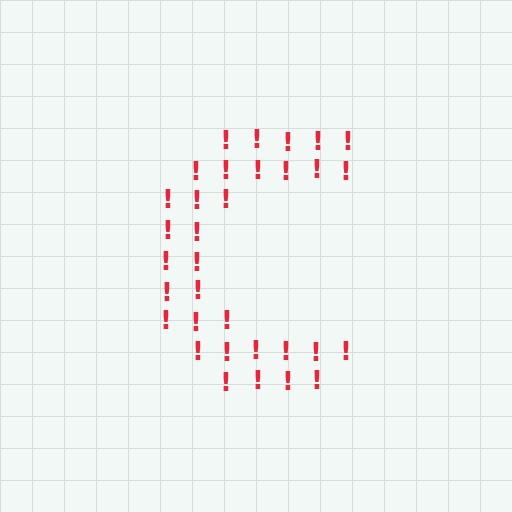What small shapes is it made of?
It is made of small exclamation marks.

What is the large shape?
The large shape is the letter C.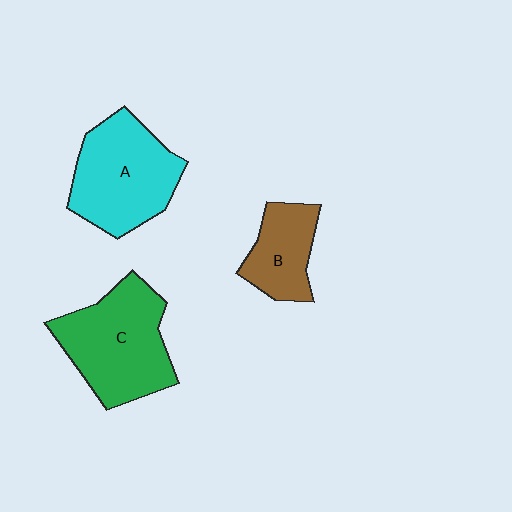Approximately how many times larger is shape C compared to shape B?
Approximately 1.8 times.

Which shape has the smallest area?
Shape B (brown).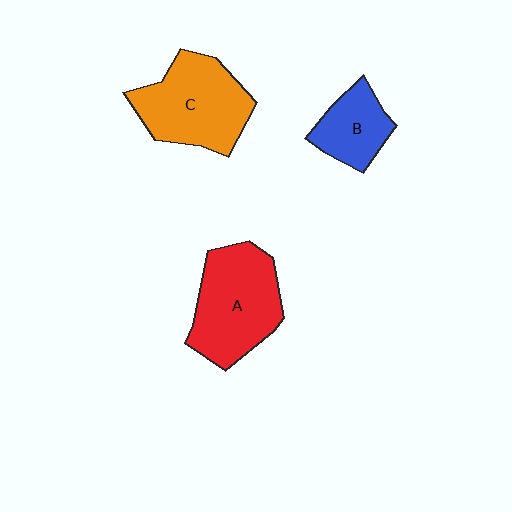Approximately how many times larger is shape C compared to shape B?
Approximately 1.8 times.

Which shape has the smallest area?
Shape B (blue).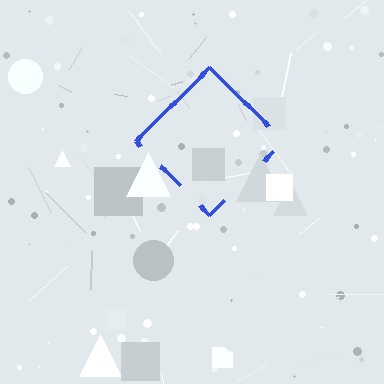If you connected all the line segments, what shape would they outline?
They would outline a diamond.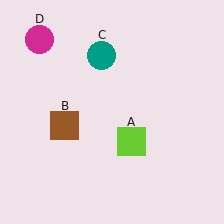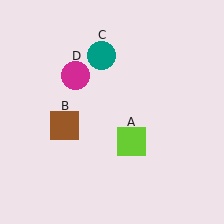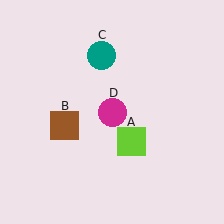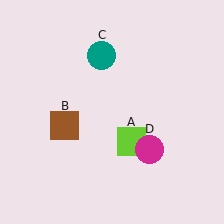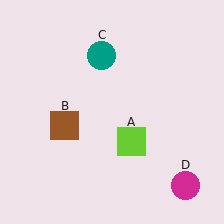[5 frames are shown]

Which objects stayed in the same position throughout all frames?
Lime square (object A) and brown square (object B) and teal circle (object C) remained stationary.